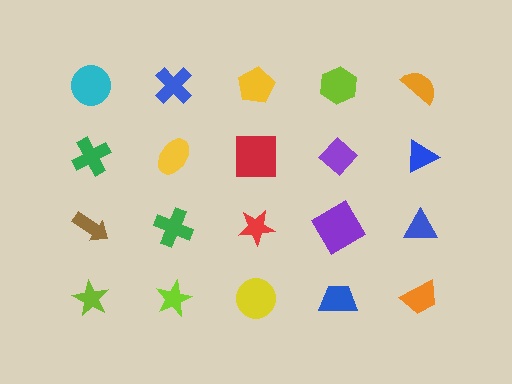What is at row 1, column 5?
An orange semicircle.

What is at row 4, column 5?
An orange trapezoid.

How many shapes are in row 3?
5 shapes.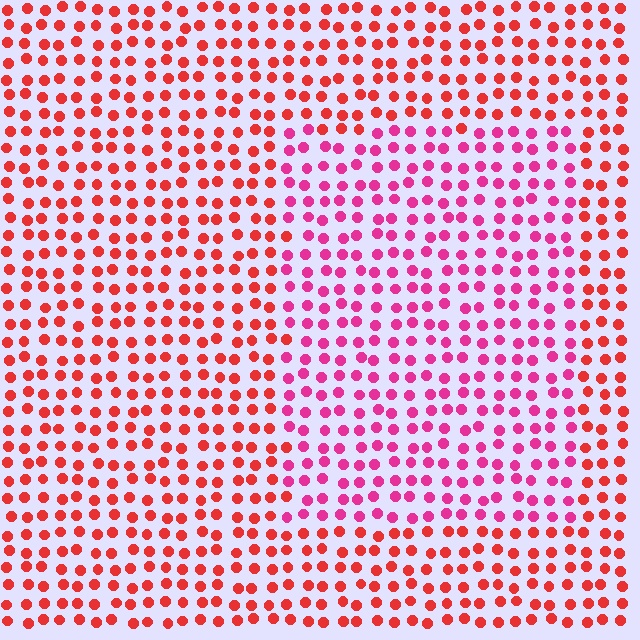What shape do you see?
I see a rectangle.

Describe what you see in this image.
The image is filled with small red elements in a uniform arrangement. A rectangle-shaped region is visible where the elements are tinted to a slightly different hue, forming a subtle color boundary.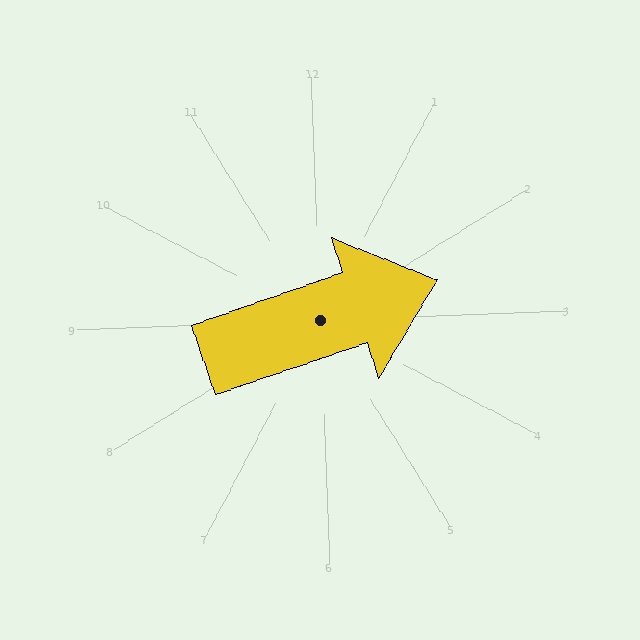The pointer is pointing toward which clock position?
Roughly 2 o'clock.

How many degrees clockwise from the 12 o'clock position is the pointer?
Approximately 73 degrees.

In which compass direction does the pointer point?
East.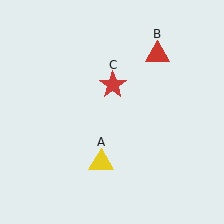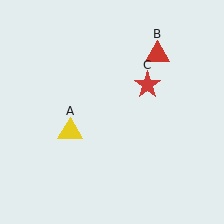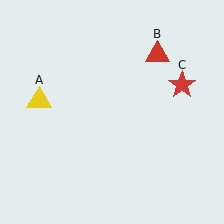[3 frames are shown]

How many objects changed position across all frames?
2 objects changed position: yellow triangle (object A), red star (object C).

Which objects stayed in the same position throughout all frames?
Red triangle (object B) remained stationary.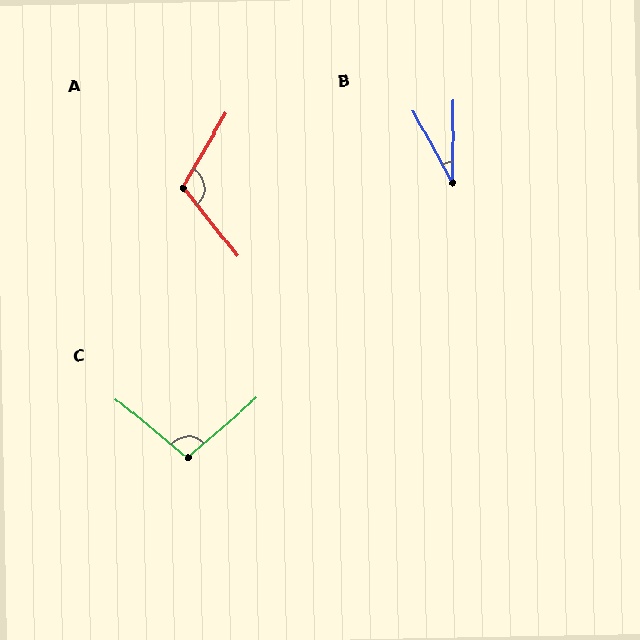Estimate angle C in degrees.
Approximately 99 degrees.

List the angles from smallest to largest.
B (29°), C (99°), A (111°).